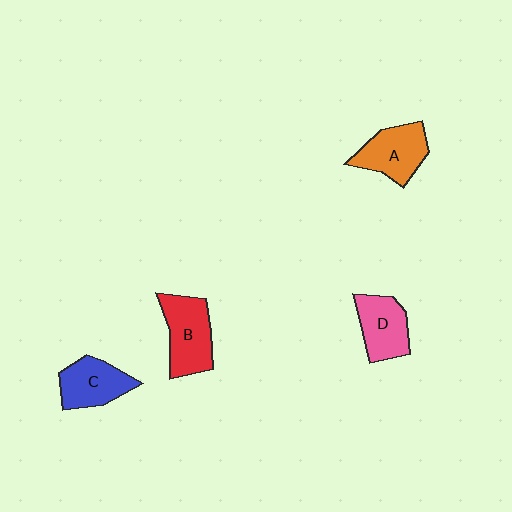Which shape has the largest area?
Shape B (red).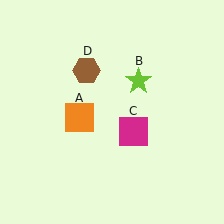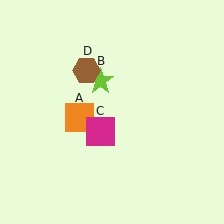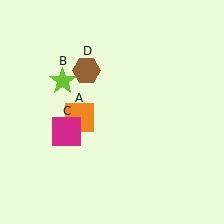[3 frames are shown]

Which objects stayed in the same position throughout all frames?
Orange square (object A) and brown hexagon (object D) remained stationary.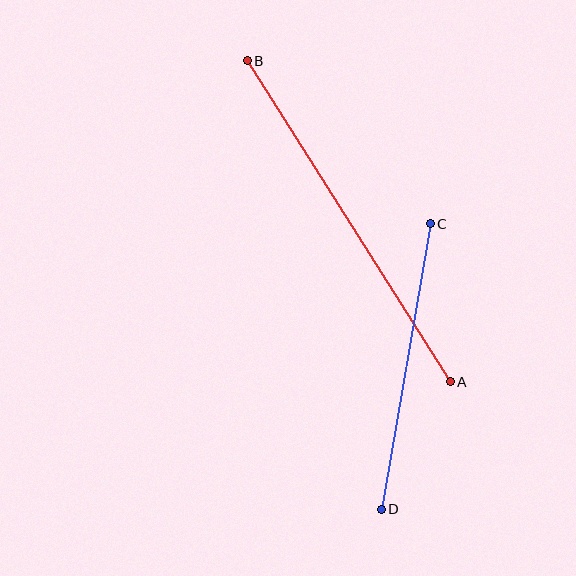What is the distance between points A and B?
The distance is approximately 380 pixels.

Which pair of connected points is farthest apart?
Points A and B are farthest apart.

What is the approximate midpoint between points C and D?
The midpoint is at approximately (406, 366) pixels.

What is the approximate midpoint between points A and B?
The midpoint is at approximately (349, 221) pixels.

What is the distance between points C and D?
The distance is approximately 290 pixels.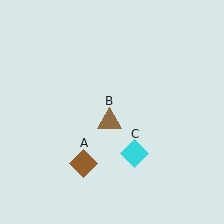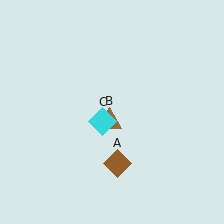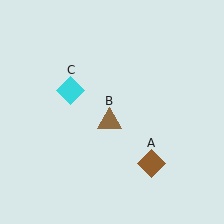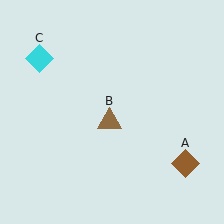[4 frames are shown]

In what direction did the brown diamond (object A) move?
The brown diamond (object A) moved right.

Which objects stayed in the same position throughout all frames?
Brown triangle (object B) remained stationary.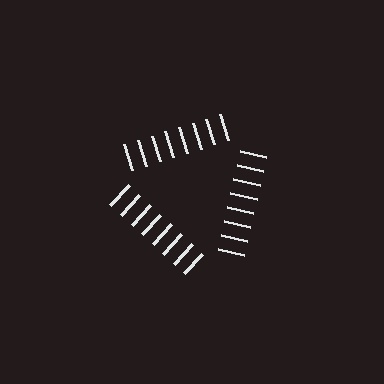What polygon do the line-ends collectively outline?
An illusory triangle — the line segments terminate on its edges but no continuous stroke is drawn.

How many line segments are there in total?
24 — 8 along each of the 3 edges.